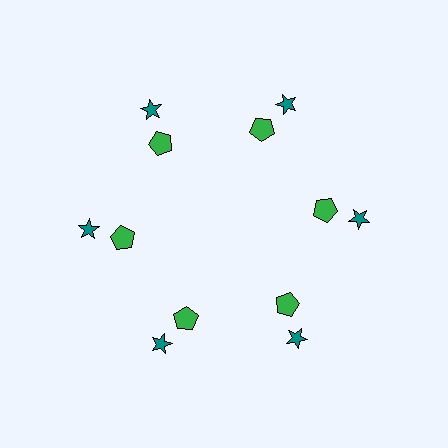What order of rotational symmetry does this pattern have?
This pattern has 6-fold rotational symmetry.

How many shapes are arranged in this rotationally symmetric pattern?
There are 12 shapes, arranged in 6 groups of 2.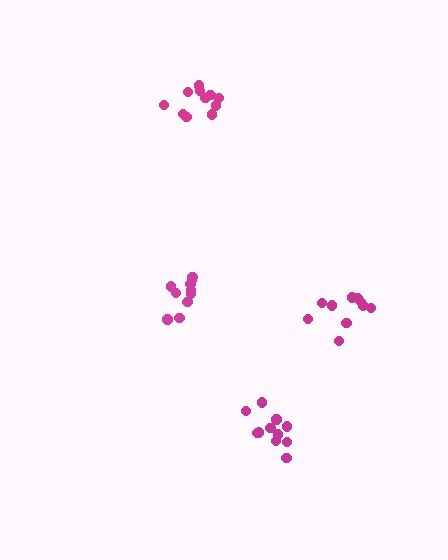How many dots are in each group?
Group 1: 11 dots, Group 2: 11 dots, Group 3: 12 dots, Group 4: 10 dots (44 total).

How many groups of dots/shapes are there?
There are 4 groups.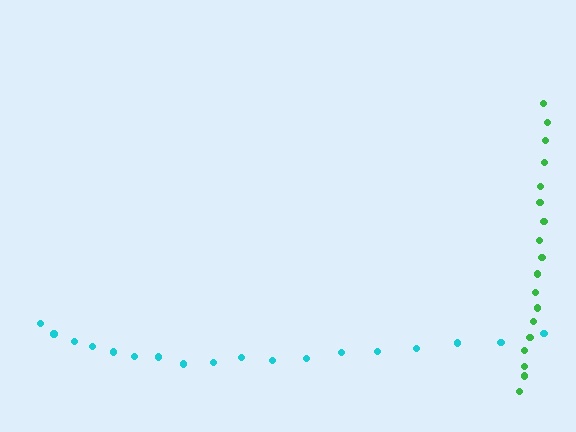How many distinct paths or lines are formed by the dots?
There are 2 distinct paths.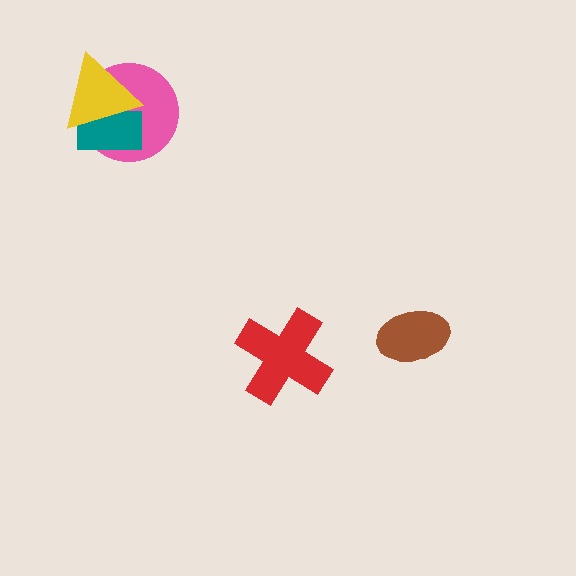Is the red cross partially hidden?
No, no other shape covers it.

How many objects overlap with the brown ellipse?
0 objects overlap with the brown ellipse.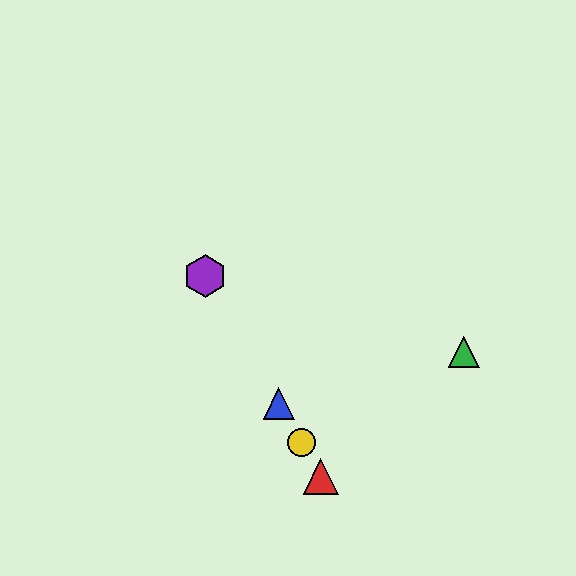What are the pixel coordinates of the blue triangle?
The blue triangle is at (279, 404).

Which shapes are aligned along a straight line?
The red triangle, the blue triangle, the yellow circle, the purple hexagon are aligned along a straight line.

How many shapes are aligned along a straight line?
4 shapes (the red triangle, the blue triangle, the yellow circle, the purple hexagon) are aligned along a straight line.